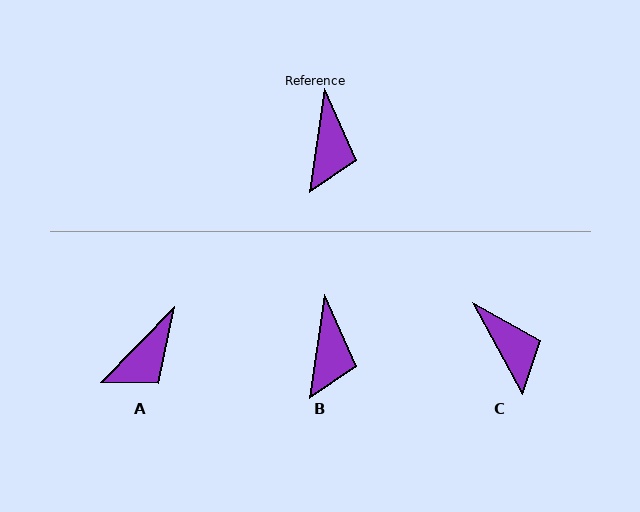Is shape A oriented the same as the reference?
No, it is off by about 35 degrees.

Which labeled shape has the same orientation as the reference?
B.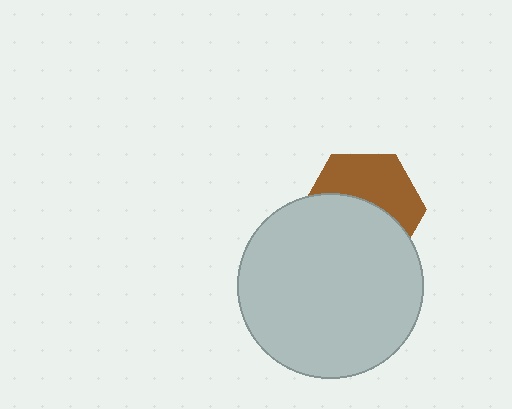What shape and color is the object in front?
The object in front is a light gray circle.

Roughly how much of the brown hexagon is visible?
About half of it is visible (roughly 47%).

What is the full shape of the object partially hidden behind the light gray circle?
The partially hidden object is a brown hexagon.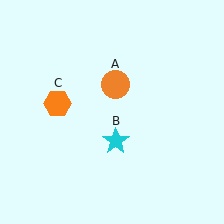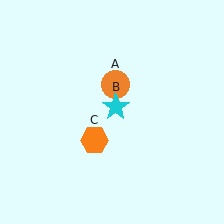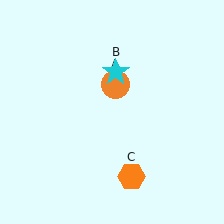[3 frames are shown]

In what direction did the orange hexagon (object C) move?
The orange hexagon (object C) moved down and to the right.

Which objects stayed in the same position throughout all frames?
Orange circle (object A) remained stationary.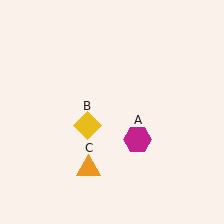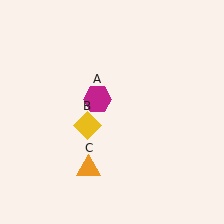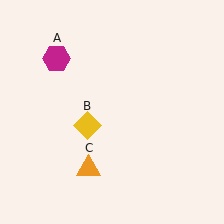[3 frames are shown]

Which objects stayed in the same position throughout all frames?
Yellow diamond (object B) and orange triangle (object C) remained stationary.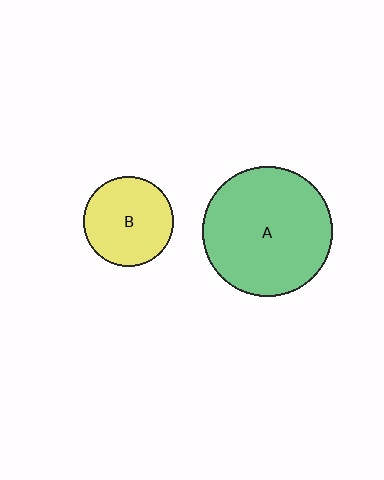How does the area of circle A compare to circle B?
Approximately 2.1 times.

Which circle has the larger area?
Circle A (green).